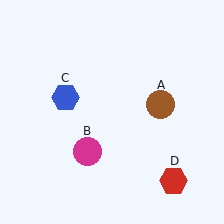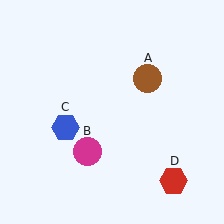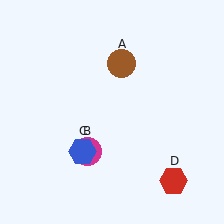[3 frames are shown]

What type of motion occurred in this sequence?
The brown circle (object A), blue hexagon (object C) rotated counterclockwise around the center of the scene.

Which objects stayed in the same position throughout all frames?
Magenta circle (object B) and red hexagon (object D) remained stationary.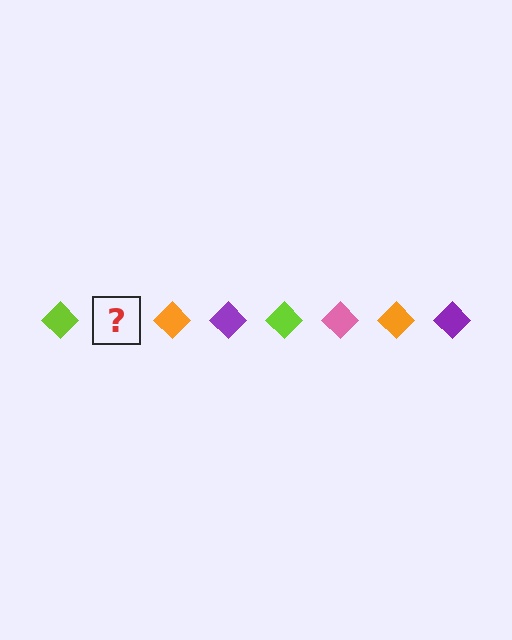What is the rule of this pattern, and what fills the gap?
The rule is that the pattern cycles through lime, pink, orange, purple diamonds. The gap should be filled with a pink diamond.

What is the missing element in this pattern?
The missing element is a pink diamond.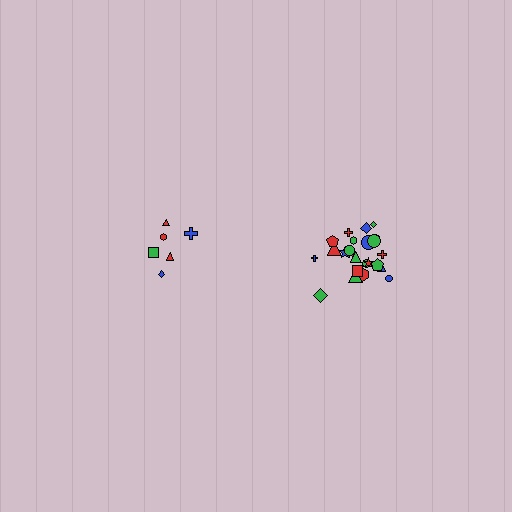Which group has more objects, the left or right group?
The right group.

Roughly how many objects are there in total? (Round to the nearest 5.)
Roughly 30 objects in total.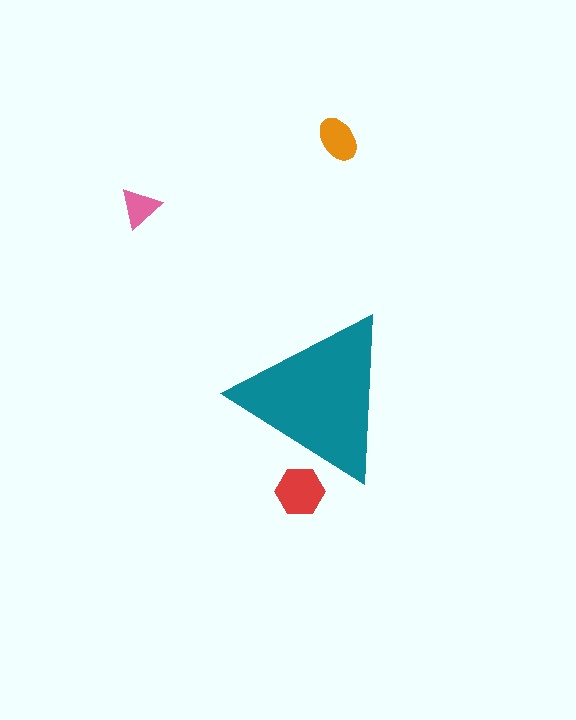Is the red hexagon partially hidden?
Yes, the red hexagon is partially hidden behind the teal triangle.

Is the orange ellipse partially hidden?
No, the orange ellipse is fully visible.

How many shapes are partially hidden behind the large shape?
1 shape is partially hidden.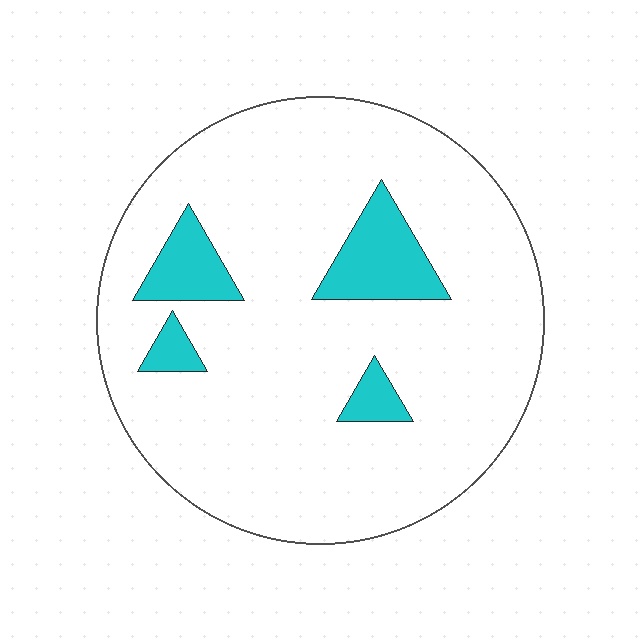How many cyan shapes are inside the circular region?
4.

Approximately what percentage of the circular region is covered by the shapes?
Approximately 10%.